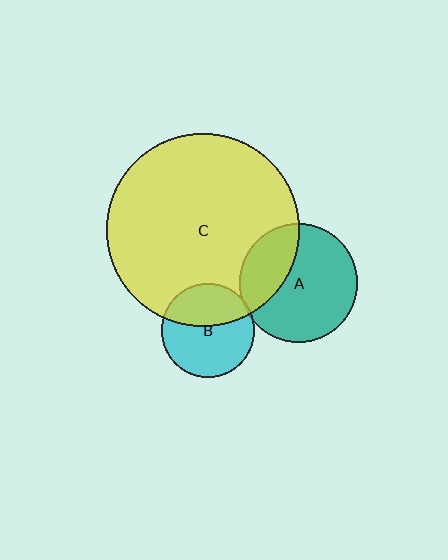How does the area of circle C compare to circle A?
Approximately 2.6 times.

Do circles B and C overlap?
Yes.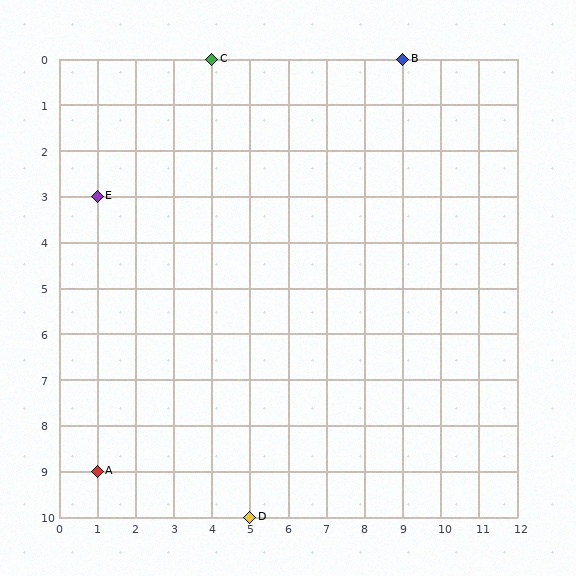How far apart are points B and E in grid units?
Points B and E are 8 columns and 3 rows apart (about 8.5 grid units diagonally).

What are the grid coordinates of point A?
Point A is at grid coordinates (1, 9).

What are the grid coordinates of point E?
Point E is at grid coordinates (1, 3).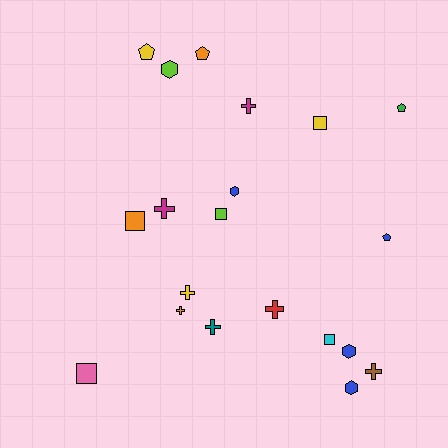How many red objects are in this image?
There is 1 red object.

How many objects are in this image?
There are 20 objects.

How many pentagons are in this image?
There are 4 pentagons.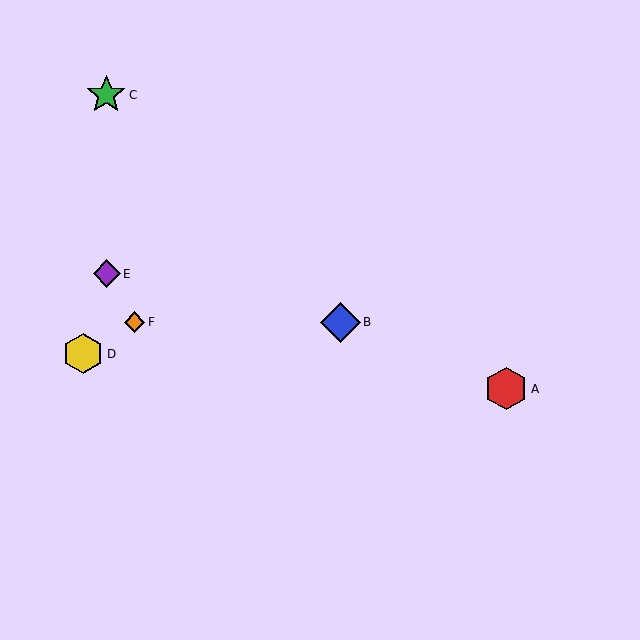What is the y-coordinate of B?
Object B is at y≈322.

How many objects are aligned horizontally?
2 objects (B, F) are aligned horizontally.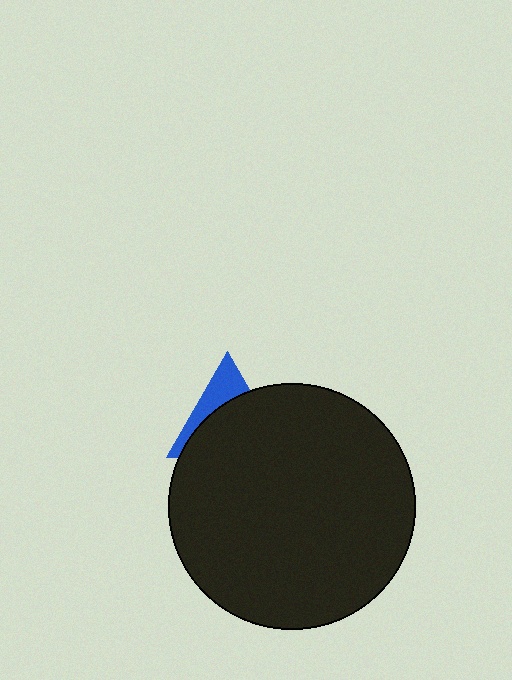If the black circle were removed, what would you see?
You would see the complete blue triangle.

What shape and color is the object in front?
The object in front is a black circle.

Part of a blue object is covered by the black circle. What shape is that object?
It is a triangle.